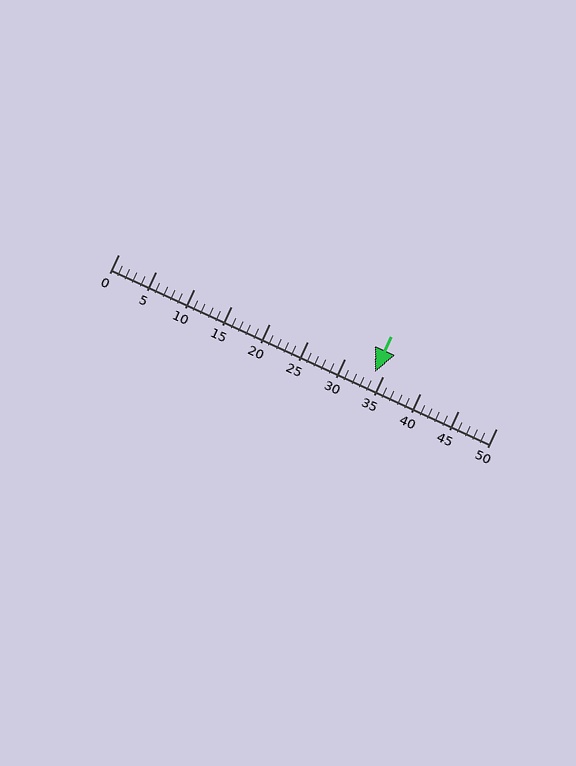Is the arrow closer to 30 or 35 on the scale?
The arrow is closer to 35.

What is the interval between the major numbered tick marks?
The major tick marks are spaced 5 units apart.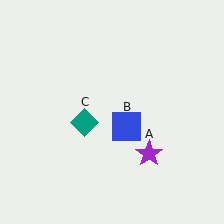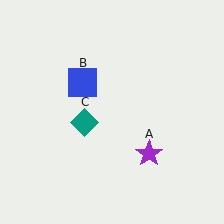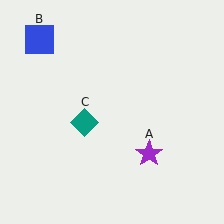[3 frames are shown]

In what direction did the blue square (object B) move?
The blue square (object B) moved up and to the left.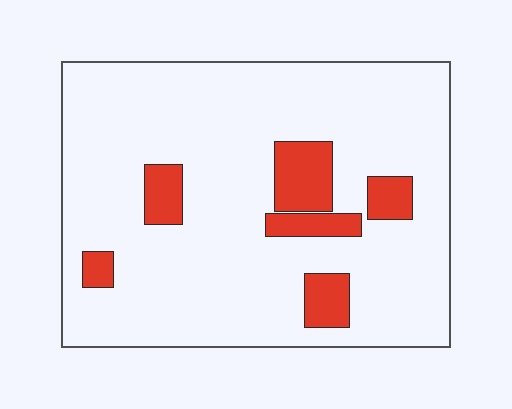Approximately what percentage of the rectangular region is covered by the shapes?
Approximately 15%.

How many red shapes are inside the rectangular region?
6.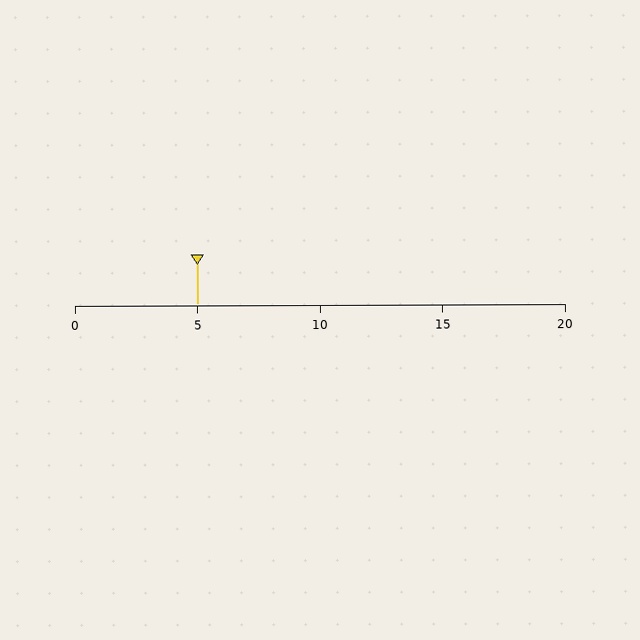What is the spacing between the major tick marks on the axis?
The major ticks are spaced 5 apart.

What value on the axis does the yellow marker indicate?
The marker indicates approximately 5.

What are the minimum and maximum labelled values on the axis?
The axis runs from 0 to 20.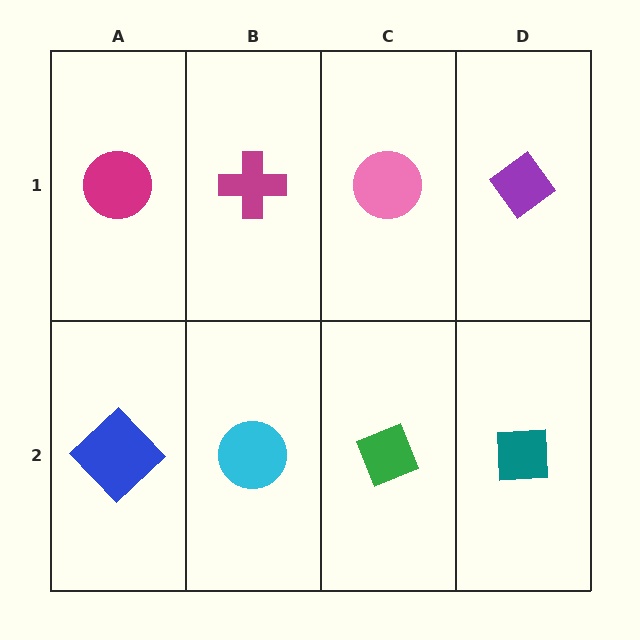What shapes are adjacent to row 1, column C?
A green diamond (row 2, column C), a magenta cross (row 1, column B), a purple diamond (row 1, column D).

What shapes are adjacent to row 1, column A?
A blue diamond (row 2, column A), a magenta cross (row 1, column B).